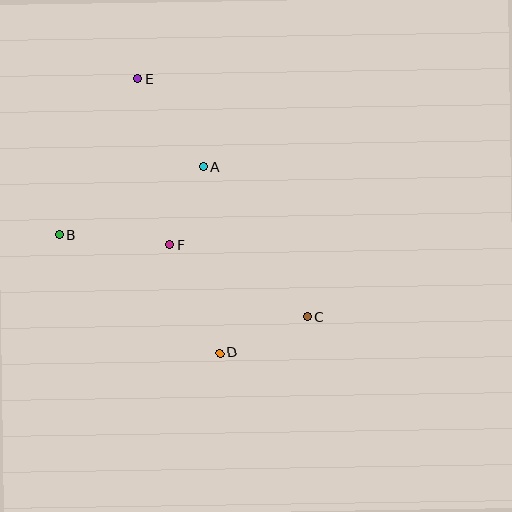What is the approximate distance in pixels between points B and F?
The distance between B and F is approximately 111 pixels.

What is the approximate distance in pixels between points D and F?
The distance between D and F is approximately 118 pixels.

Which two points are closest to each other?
Points A and F are closest to each other.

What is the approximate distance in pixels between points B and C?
The distance between B and C is approximately 261 pixels.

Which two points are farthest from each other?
Points C and E are farthest from each other.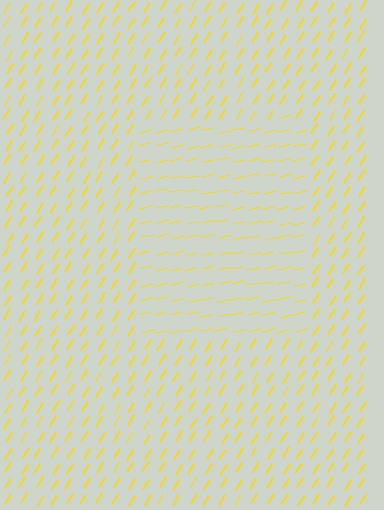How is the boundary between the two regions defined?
The boundary is defined purely by a change in line orientation (approximately 45 degrees difference). All lines are the same color and thickness.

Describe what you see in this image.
The image is filled with small yellow line segments. A rectangle region in the image has lines oriented differently from the surrounding lines, creating a visible texture boundary.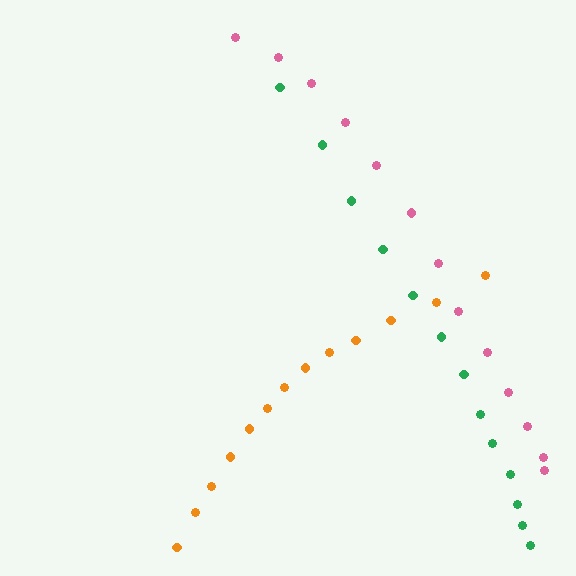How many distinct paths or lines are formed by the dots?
There are 3 distinct paths.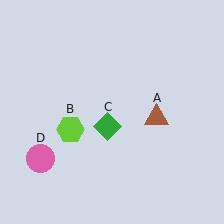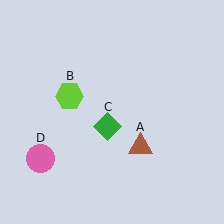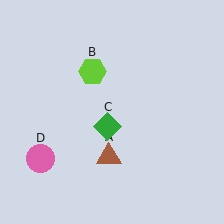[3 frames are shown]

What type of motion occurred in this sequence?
The brown triangle (object A), lime hexagon (object B) rotated clockwise around the center of the scene.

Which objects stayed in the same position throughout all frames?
Green diamond (object C) and pink circle (object D) remained stationary.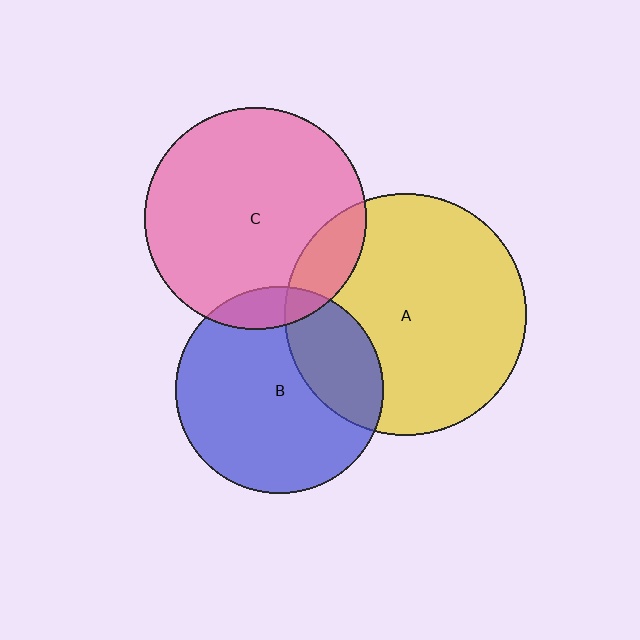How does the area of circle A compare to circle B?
Approximately 1.4 times.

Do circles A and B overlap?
Yes.